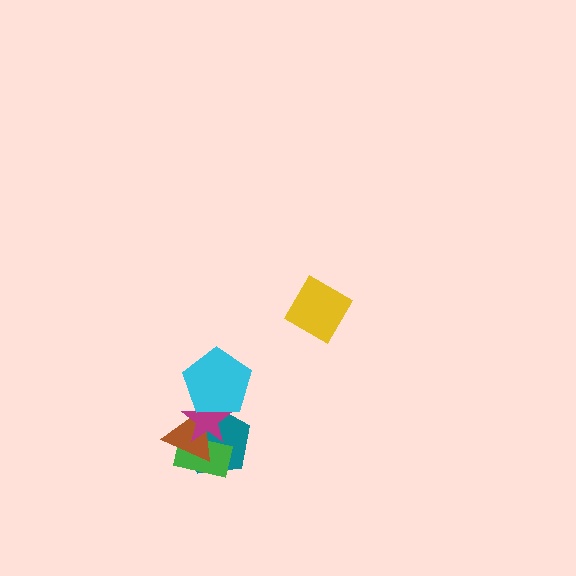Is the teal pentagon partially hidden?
Yes, it is partially covered by another shape.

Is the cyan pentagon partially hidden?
No, no other shape covers it.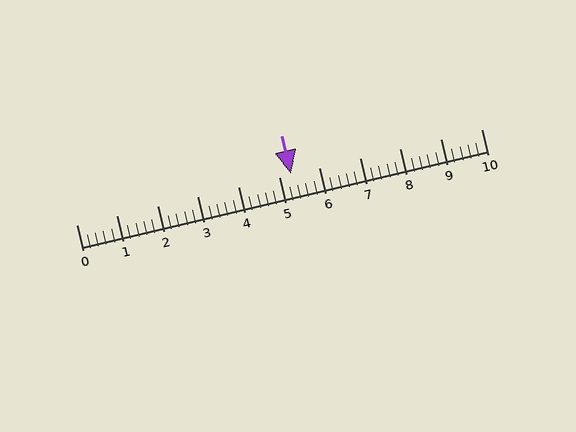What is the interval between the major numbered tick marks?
The major tick marks are spaced 1 units apart.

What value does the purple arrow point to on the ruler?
The purple arrow points to approximately 5.3.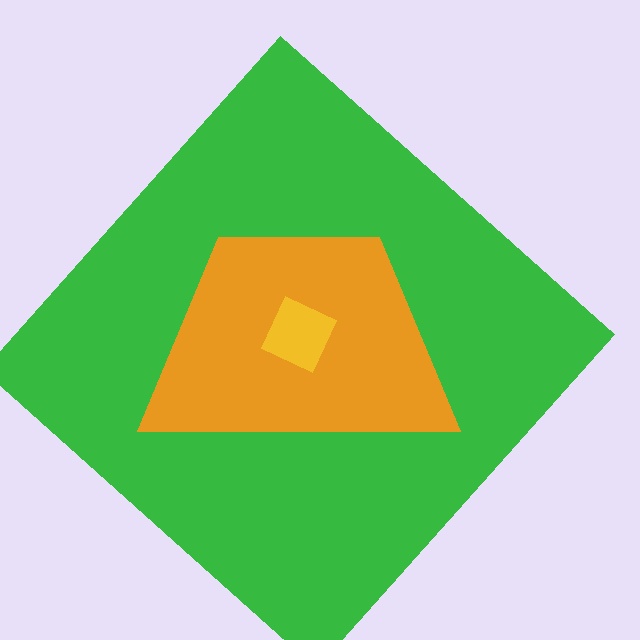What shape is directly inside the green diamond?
The orange trapezoid.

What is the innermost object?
The yellow diamond.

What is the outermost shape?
The green diamond.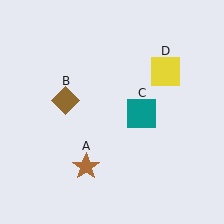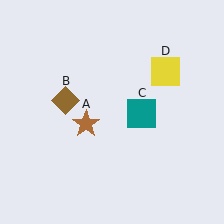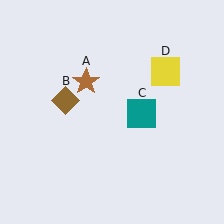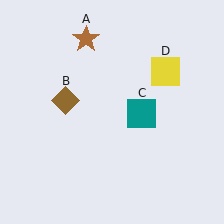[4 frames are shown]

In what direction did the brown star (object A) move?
The brown star (object A) moved up.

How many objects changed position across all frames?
1 object changed position: brown star (object A).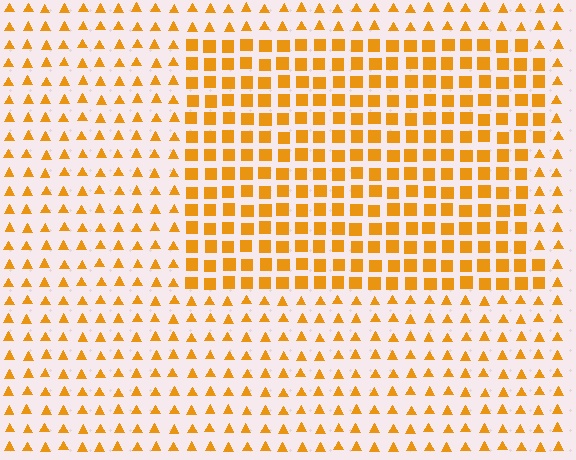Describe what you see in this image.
The image is filled with small orange elements arranged in a uniform grid. A rectangle-shaped region contains squares, while the surrounding area contains triangles. The boundary is defined purely by the change in element shape.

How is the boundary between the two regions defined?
The boundary is defined by a change in element shape: squares inside vs. triangles outside. All elements share the same color and spacing.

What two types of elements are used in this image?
The image uses squares inside the rectangle region and triangles outside it.